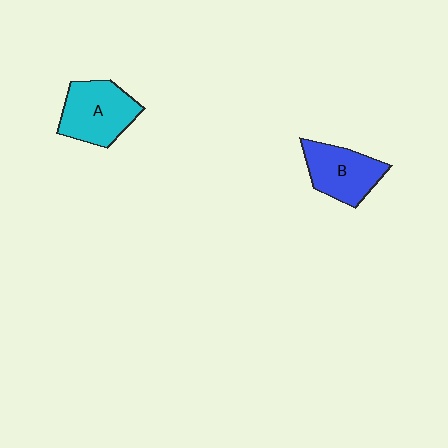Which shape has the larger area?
Shape A (cyan).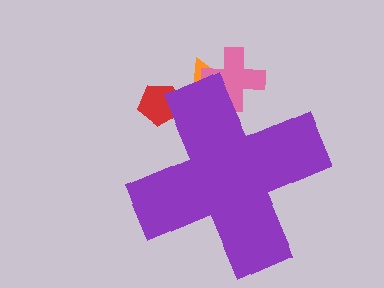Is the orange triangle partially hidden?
Yes, the orange triangle is partially hidden behind the purple cross.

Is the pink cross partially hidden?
Yes, the pink cross is partially hidden behind the purple cross.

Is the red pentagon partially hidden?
Yes, the red pentagon is partially hidden behind the purple cross.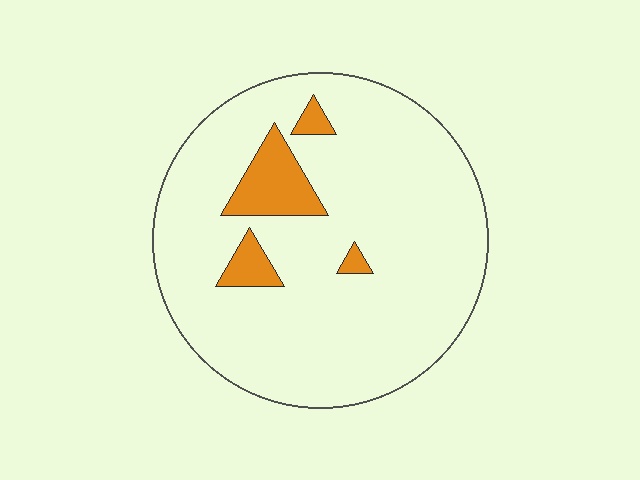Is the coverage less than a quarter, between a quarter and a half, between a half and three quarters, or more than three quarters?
Less than a quarter.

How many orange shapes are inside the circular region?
4.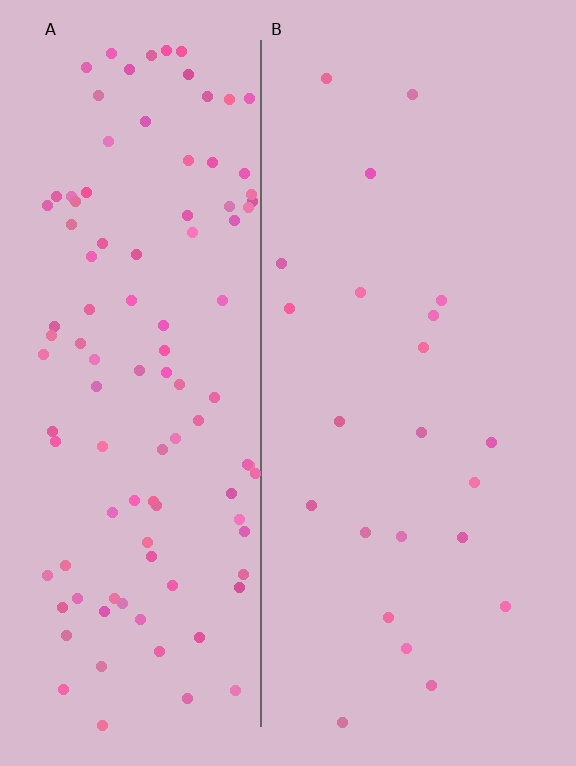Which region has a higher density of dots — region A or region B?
A (the left).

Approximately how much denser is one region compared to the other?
Approximately 4.8× — region A over region B.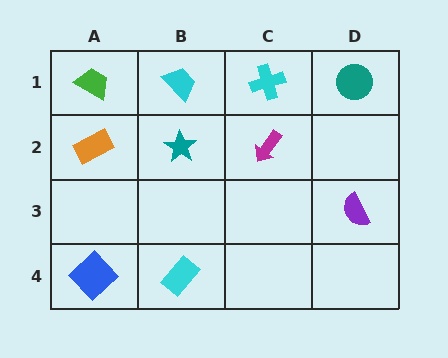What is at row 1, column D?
A teal circle.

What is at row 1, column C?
A cyan cross.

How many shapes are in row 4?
2 shapes.